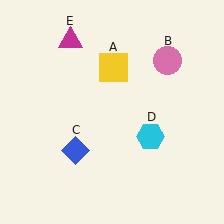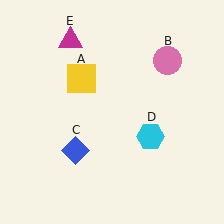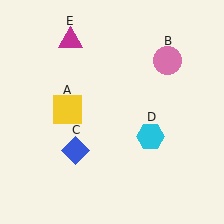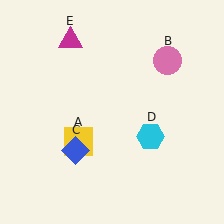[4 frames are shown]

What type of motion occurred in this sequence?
The yellow square (object A) rotated counterclockwise around the center of the scene.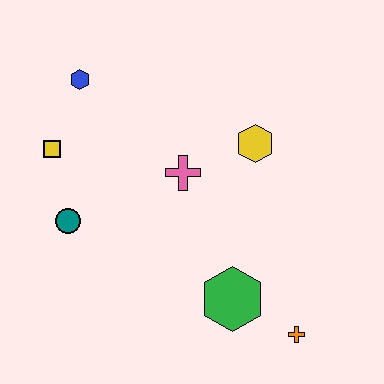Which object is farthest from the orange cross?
The blue hexagon is farthest from the orange cross.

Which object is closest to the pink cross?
The yellow hexagon is closest to the pink cross.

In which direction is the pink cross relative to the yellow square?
The pink cross is to the right of the yellow square.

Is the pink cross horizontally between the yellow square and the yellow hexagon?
Yes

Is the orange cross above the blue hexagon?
No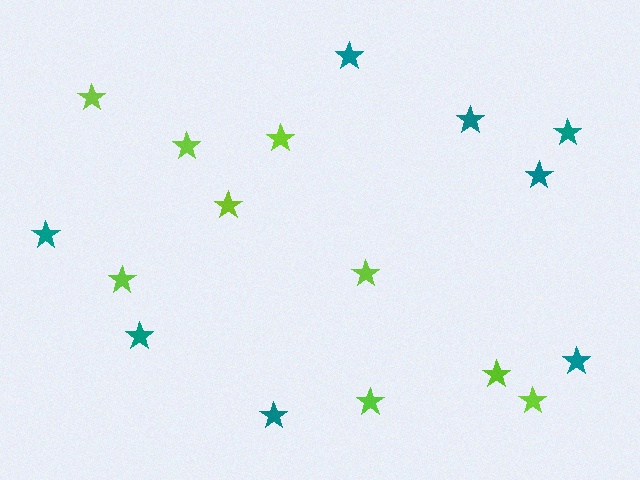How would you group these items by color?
There are 2 groups: one group of teal stars (8) and one group of lime stars (9).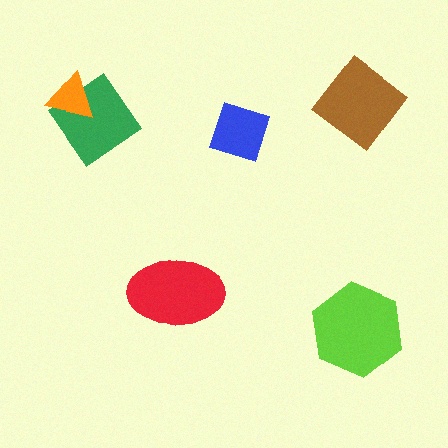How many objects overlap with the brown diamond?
0 objects overlap with the brown diamond.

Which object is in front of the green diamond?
The orange triangle is in front of the green diamond.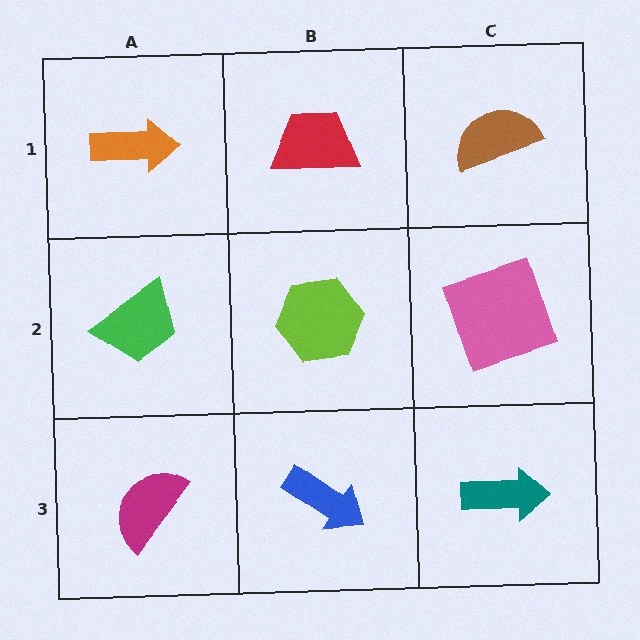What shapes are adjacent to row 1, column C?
A pink square (row 2, column C), a red trapezoid (row 1, column B).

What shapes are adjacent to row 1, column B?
A lime hexagon (row 2, column B), an orange arrow (row 1, column A), a brown semicircle (row 1, column C).